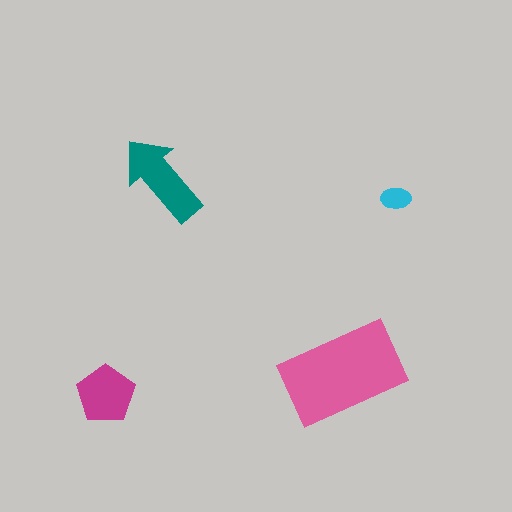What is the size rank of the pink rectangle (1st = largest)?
1st.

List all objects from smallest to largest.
The cyan ellipse, the magenta pentagon, the teal arrow, the pink rectangle.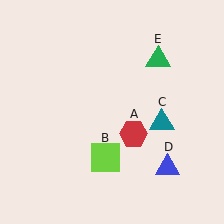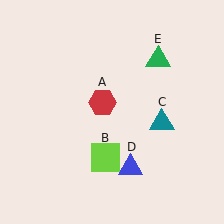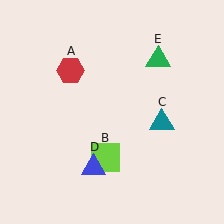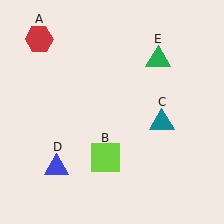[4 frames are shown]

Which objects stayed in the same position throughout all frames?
Lime square (object B) and teal triangle (object C) and green triangle (object E) remained stationary.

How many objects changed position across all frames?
2 objects changed position: red hexagon (object A), blue triangle (object D).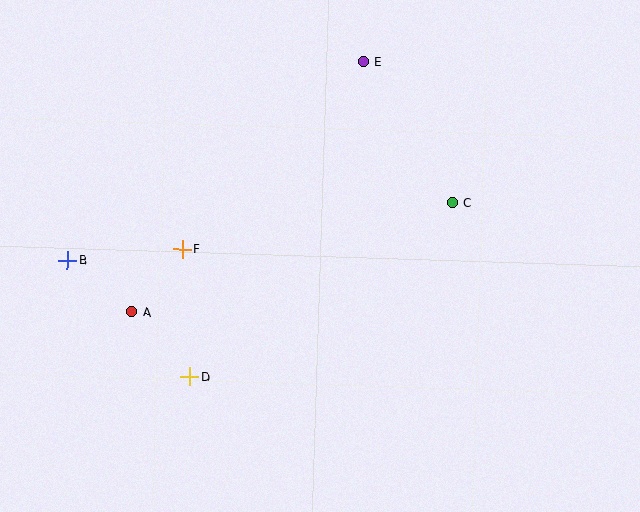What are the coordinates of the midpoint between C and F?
The midpoint between C and F is at (317, 226).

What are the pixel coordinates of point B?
Point B is at (67, 260).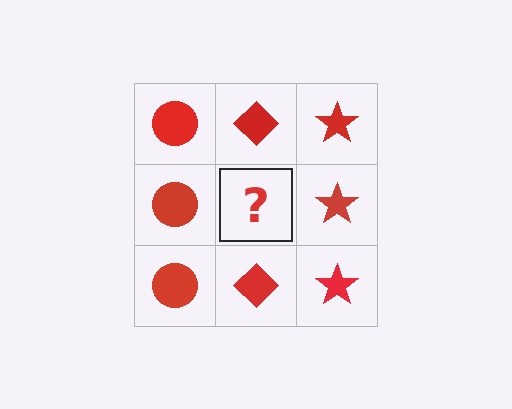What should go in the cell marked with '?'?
The missing cell should contain a red diamond.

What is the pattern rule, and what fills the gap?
The rule is that each column has a consistent shape. The gap should be filled with a red diamond.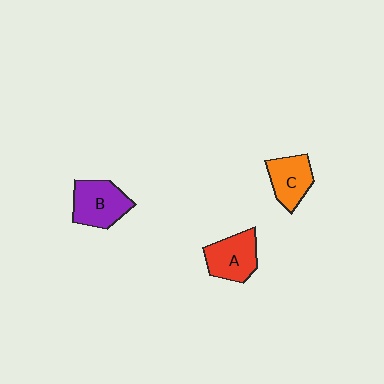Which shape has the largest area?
Shape B (purple).